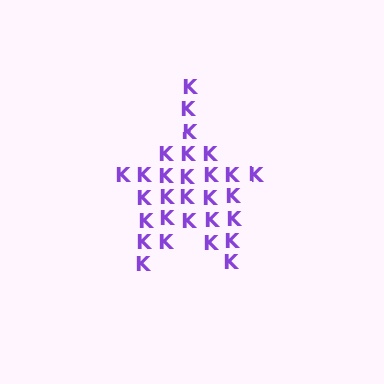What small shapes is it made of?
It is made of small letter K's.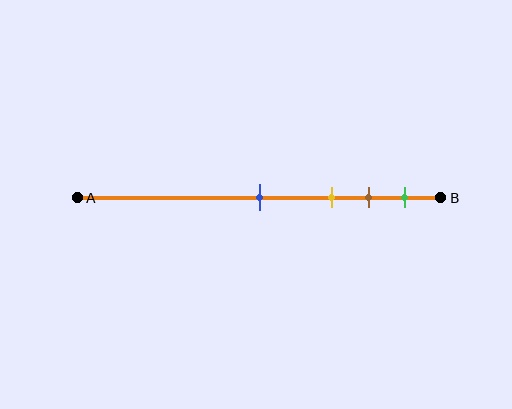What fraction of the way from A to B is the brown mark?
The brown mark is approximately 80% (0.8) of the way from A to B.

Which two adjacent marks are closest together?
The brown and green marks are the closest adjacent pair.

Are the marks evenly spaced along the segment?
No, the marks are not evenly spaced.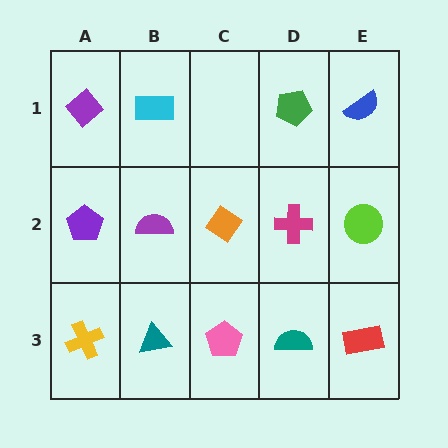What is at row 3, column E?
A red rectangle.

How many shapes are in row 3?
5 shapes.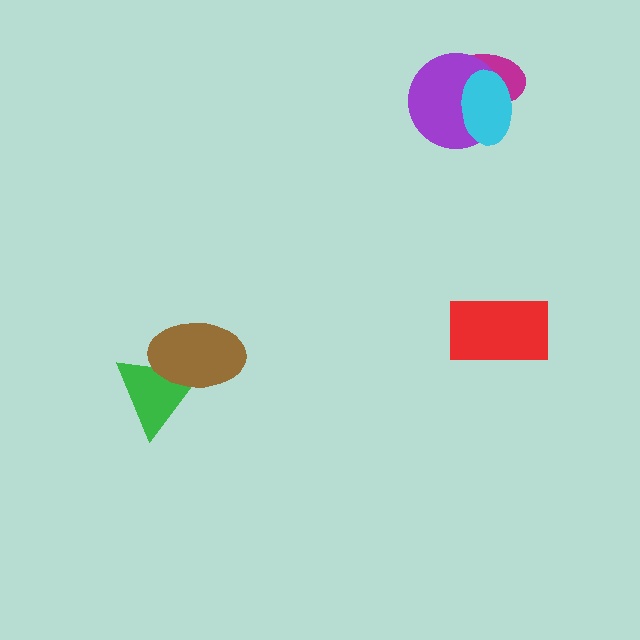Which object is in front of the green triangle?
The brown ellipse is in front of the green triangle.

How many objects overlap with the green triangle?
1 object overlaps with the green triangle.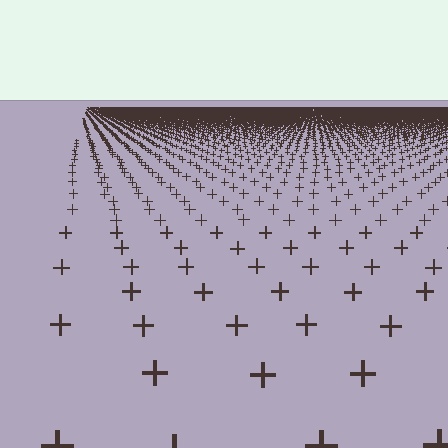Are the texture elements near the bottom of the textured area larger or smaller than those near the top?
Larger. Near the bottom, elements are closer to the viewer and appear at a bigger on-screen size.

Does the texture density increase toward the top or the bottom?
Density increases toward the top.